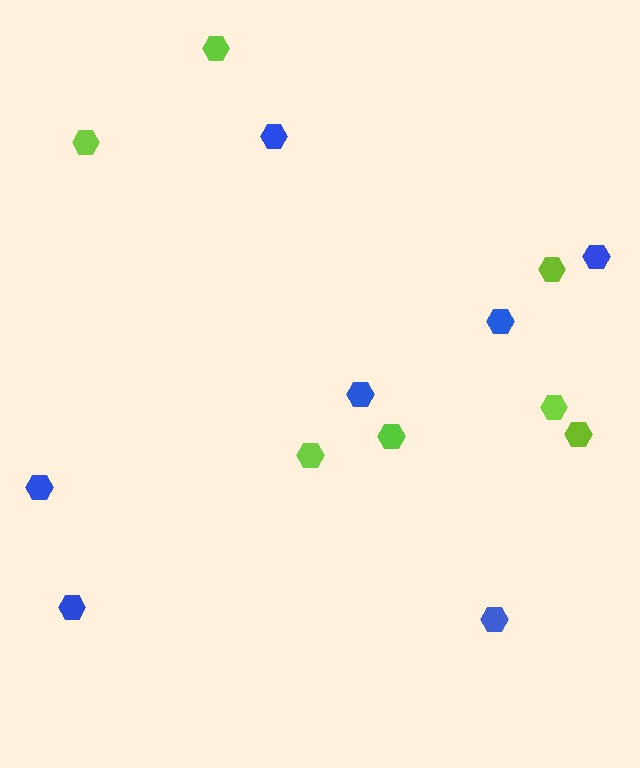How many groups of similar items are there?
There are 2 groups: one group of lime hexagons (7) and one group of blue hexagons (7).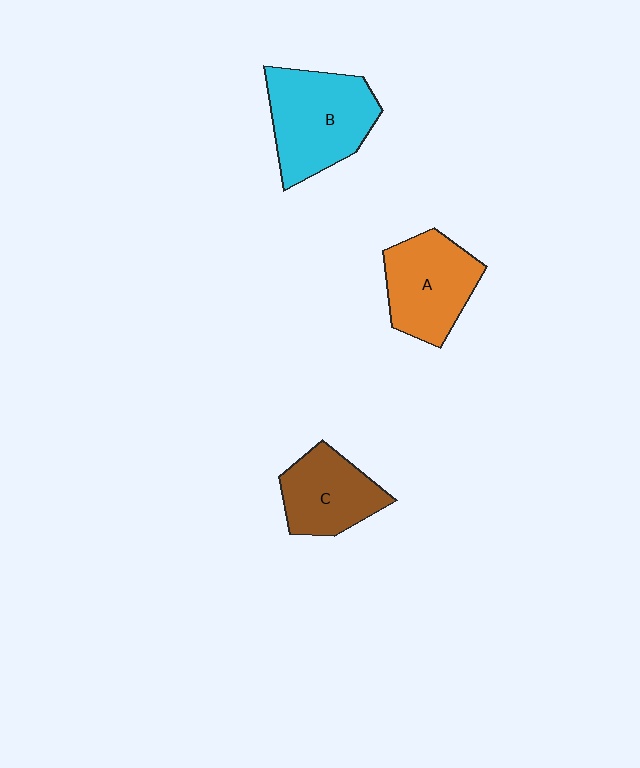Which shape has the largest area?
Shape B (cyan).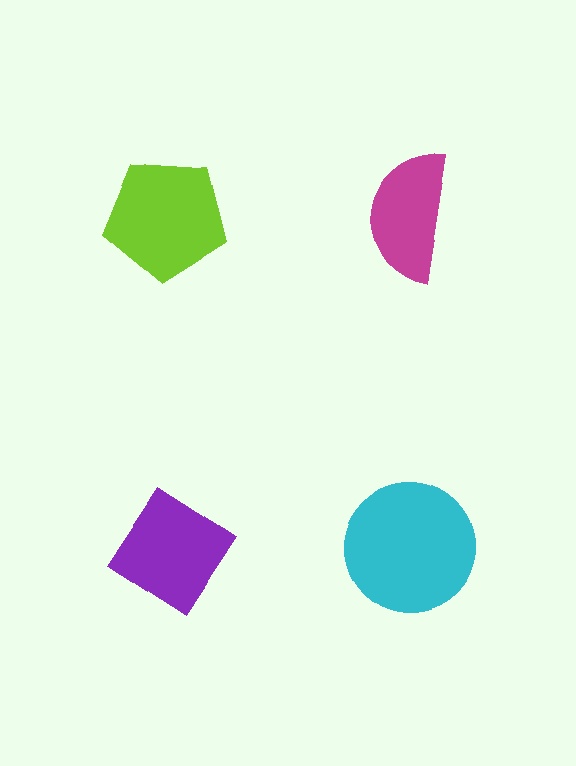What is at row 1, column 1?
A lime pentagon.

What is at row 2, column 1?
A purple diamond.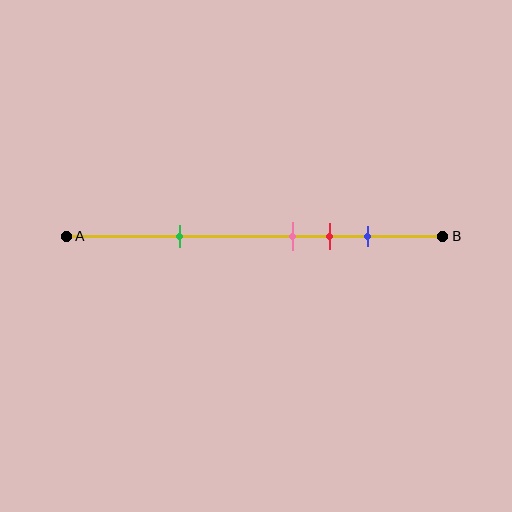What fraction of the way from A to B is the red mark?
The red mark is approximately 70% (0.7) of the way from A to B.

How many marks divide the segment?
There are 4 marks dividing the segment.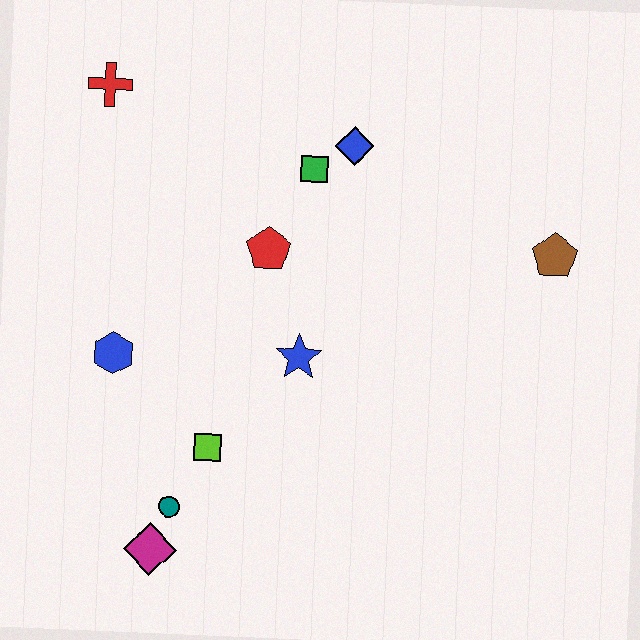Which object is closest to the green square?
The blue diamond is closest to the green square.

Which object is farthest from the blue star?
The red cross is farthest from the blue star.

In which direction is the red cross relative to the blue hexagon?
The red cross is above the blue hexagon.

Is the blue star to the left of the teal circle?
No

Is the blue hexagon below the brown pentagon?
Yes